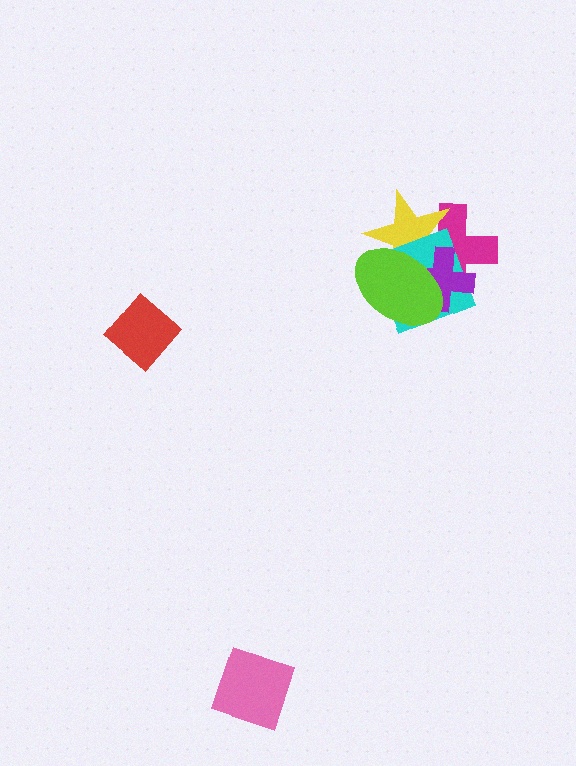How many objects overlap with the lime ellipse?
4 objects overlap with the lime ellipse.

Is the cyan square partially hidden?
Yes, it is partially covered by another shape.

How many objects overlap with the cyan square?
4 objects overlap with the cyan square.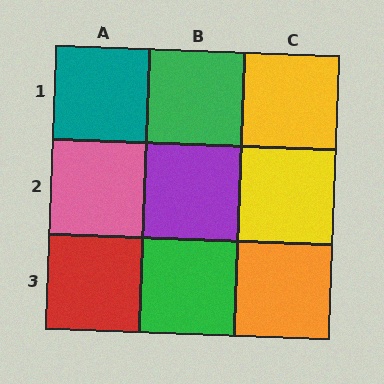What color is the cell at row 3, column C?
Orange.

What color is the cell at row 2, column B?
Purple.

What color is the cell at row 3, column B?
Green.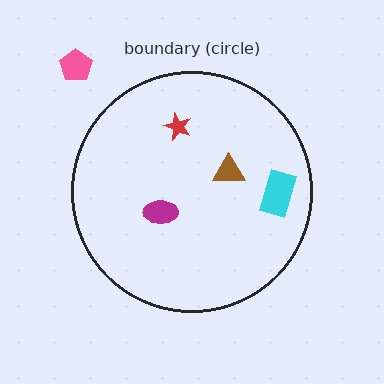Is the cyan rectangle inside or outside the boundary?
Inside.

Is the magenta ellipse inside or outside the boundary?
Inside.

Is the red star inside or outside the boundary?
Inside.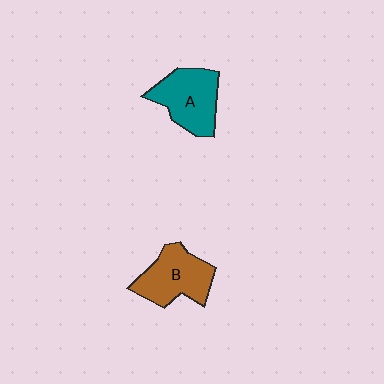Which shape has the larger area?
Shape A (teal).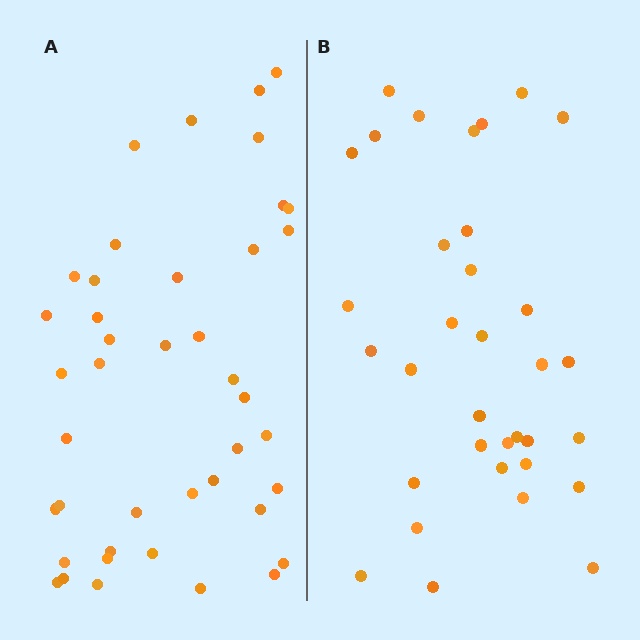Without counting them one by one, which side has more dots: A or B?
Region A (the left region) has more dots.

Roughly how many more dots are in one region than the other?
Region A has roughly 8 or so more dots than region B.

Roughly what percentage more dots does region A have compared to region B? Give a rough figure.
About 25% more.